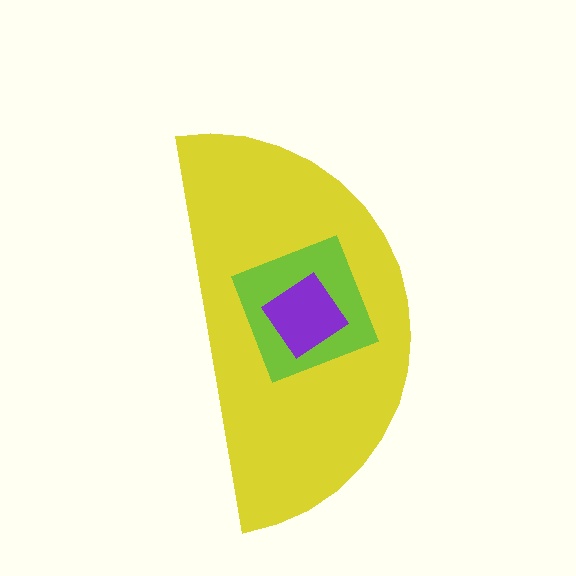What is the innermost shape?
The purple diamond.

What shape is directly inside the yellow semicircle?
The lime diamond.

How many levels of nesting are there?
3.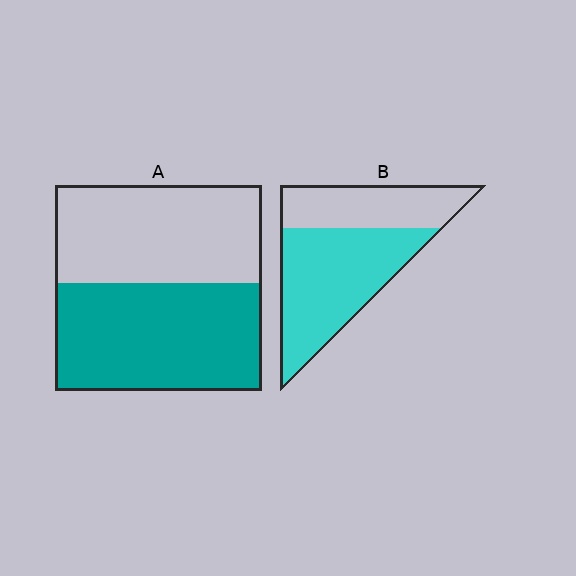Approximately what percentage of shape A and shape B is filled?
A is approximately 50% and B is approximately 65%.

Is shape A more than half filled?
Roughly half.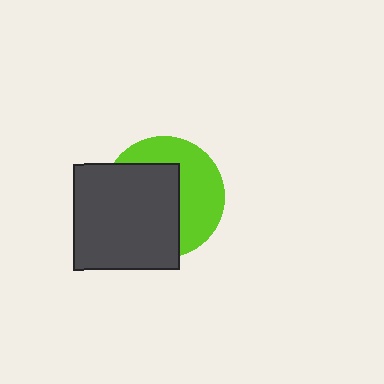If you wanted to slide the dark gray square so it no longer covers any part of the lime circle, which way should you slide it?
Slide it left — that is the most direct way to separate the two shapes.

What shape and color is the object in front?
The object in front is a dark gray square.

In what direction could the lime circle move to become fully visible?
The lime circle could move right. That would shift it out from behind the dark gray square entirely.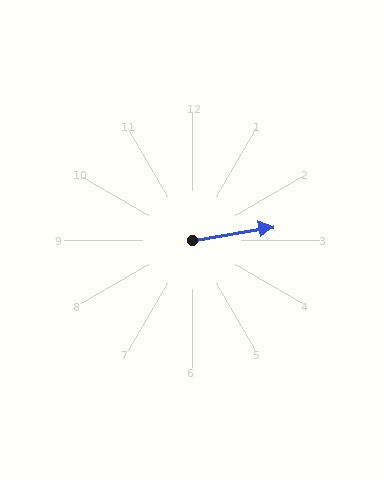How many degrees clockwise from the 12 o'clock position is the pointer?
Approximately 80 degrees.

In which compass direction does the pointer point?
East.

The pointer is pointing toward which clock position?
Roughly 3 o'clock.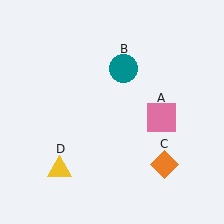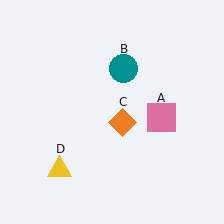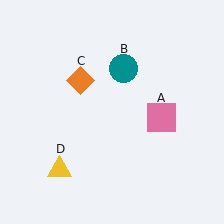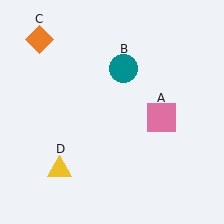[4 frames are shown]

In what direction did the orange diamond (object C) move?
The orange diamond (object C) moved up and to the left.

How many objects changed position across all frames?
1 object changed position: orange diamond (object C).